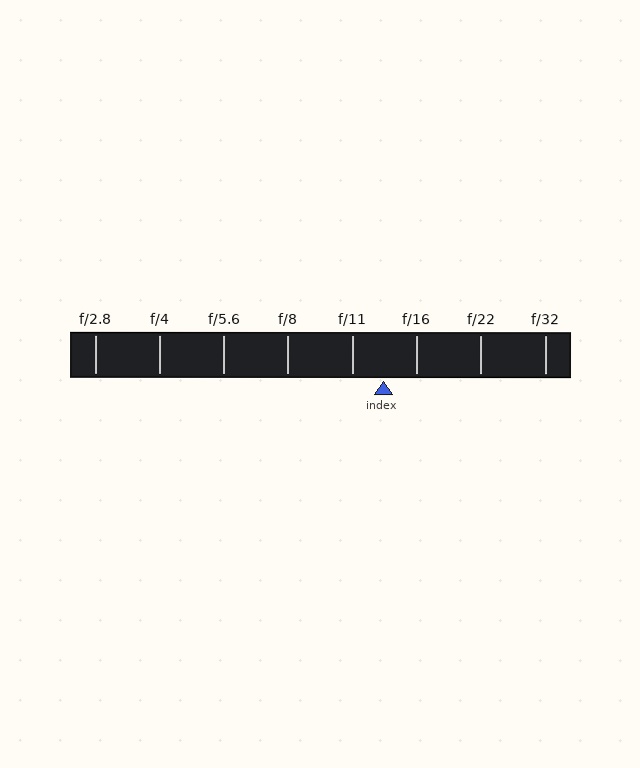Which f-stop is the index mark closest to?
The index mark is closest to f/11.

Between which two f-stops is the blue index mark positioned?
The index mark is between f/11 and f/16.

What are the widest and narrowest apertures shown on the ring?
The widest aperture shown is f/2.8 and the narrowest is f/32.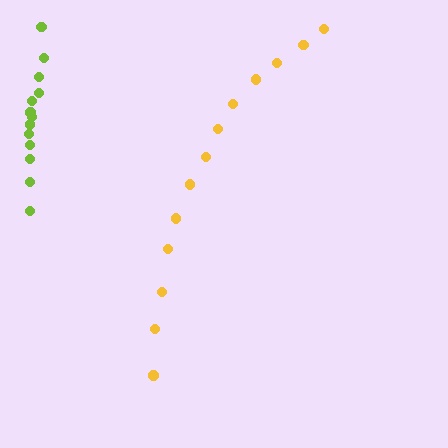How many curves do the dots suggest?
There are 2 distinct paths.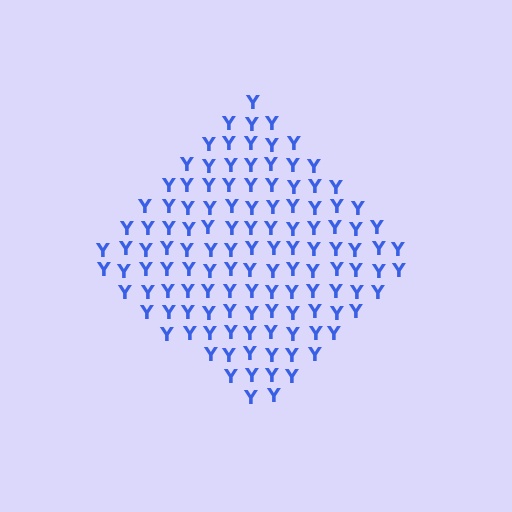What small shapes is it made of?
It is made of small letter Y's.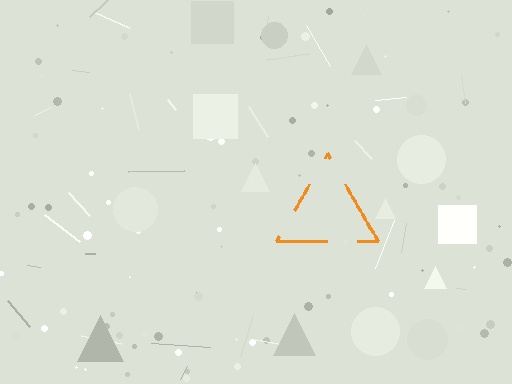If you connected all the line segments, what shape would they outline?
They would outline a triangle.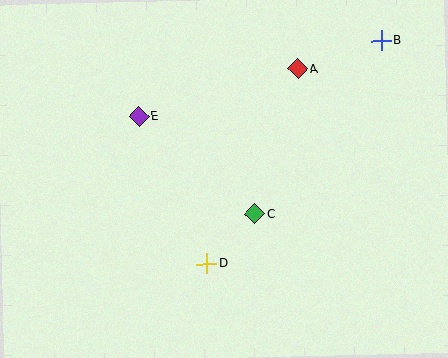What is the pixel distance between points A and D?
The distance between A and D is 215 pixels.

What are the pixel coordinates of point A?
Point A is at (298, 69).